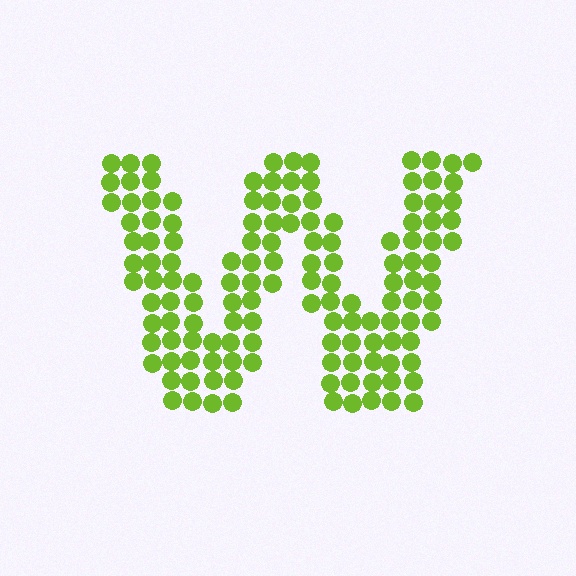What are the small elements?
The small elements are circles.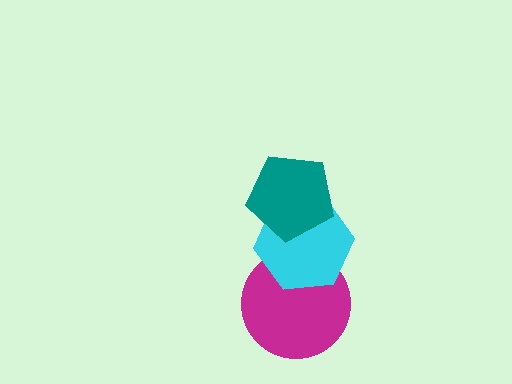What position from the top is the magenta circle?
The magenta circle is 3rd from the top.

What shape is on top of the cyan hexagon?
The teal pentagon is on top of the cyan hexagon.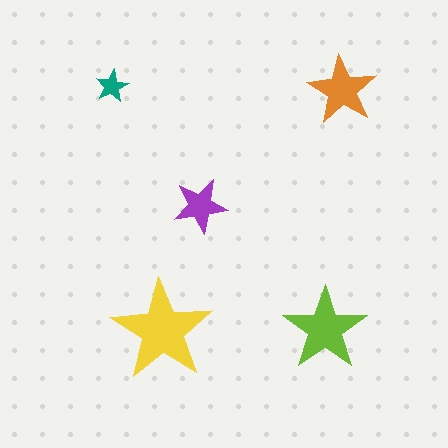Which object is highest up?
The teal star is topmost.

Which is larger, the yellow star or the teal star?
The yellow one.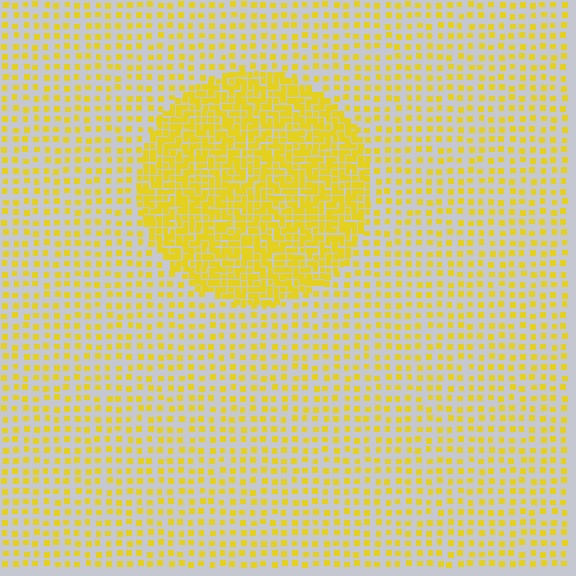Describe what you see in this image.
The image contains small yellow elements arranged at two different densities. A circle-shaped region is visible where the elements are more densely packed than the surrounding area.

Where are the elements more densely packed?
The elements are more densely packed inside the circle boundary.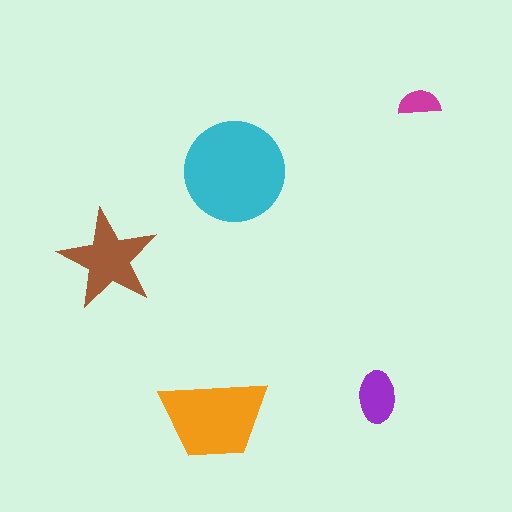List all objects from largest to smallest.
The cyan circle, the orange trapezoid, the brown star, the purple ellipse, the magenta semicircle.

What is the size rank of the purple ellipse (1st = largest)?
4th.